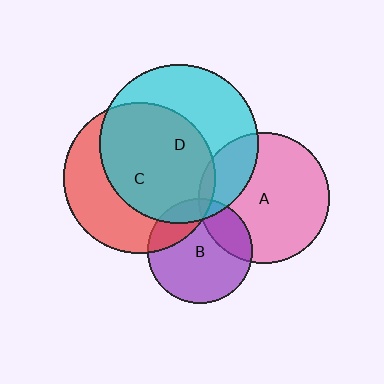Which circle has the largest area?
Circle D (cyan).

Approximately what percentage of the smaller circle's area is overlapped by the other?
Approximately 25%.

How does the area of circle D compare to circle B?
Approximately 2.3 times.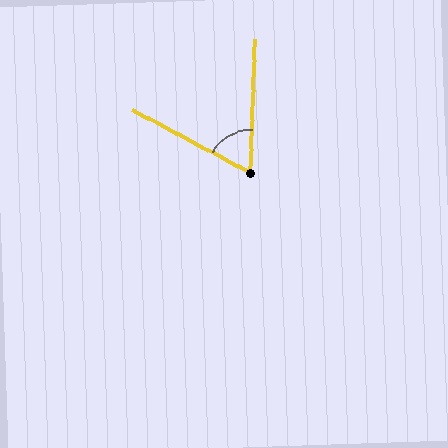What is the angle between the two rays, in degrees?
Approximately 64 degrees.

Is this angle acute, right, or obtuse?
It is acute.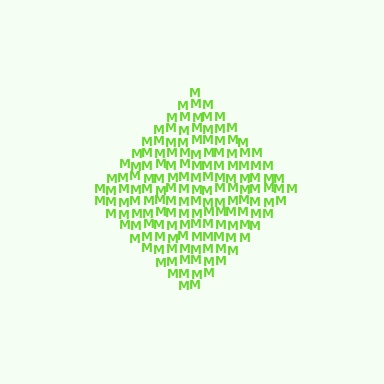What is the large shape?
The large shape is a diamond.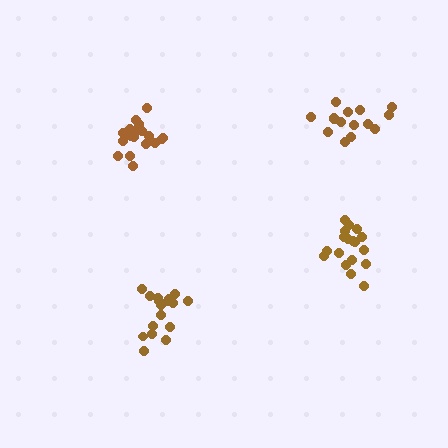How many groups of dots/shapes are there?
There are 4 groups.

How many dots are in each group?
Group 1: 18 dots, Group 2: 17 dots, Group 3: 20 dots, Group 4: 15 dots (70 total).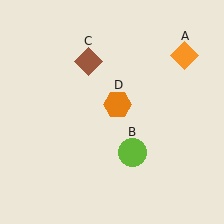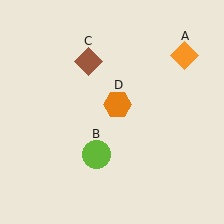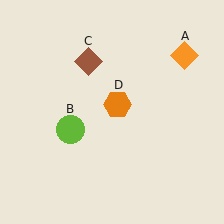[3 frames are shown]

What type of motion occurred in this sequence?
The lime circle (object B) rotated clockwise around the center of the scene.